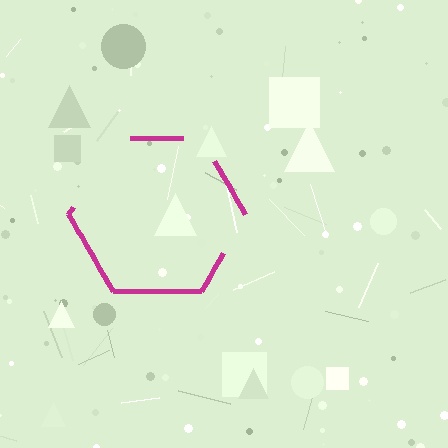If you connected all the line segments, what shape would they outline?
They would outline a hexagon.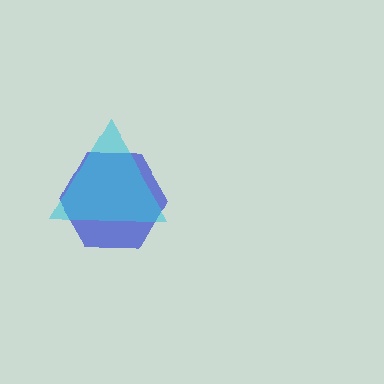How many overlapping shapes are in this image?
There are 2 overlapping shapes in the image.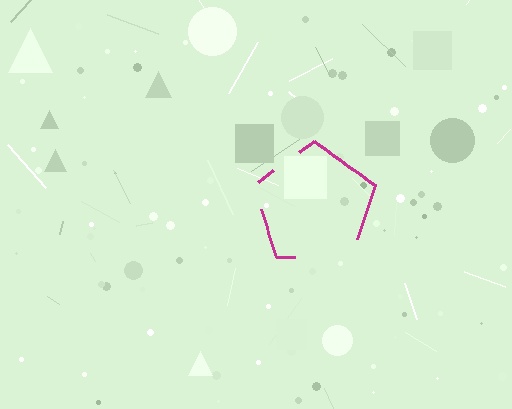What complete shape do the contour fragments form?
The contour fragments form a pentagon.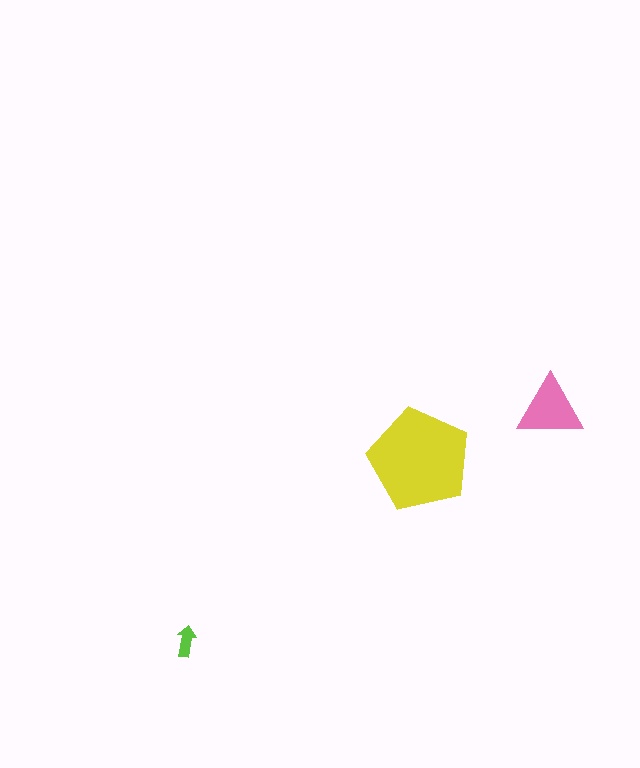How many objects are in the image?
There are 3 objects in the image.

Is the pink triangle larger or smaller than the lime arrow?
Larger.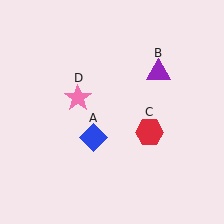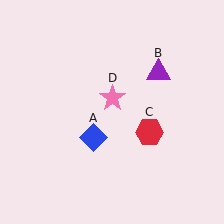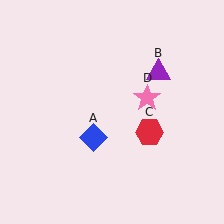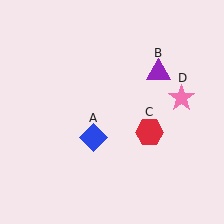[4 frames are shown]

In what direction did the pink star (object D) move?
The pink star (object D) moved right.